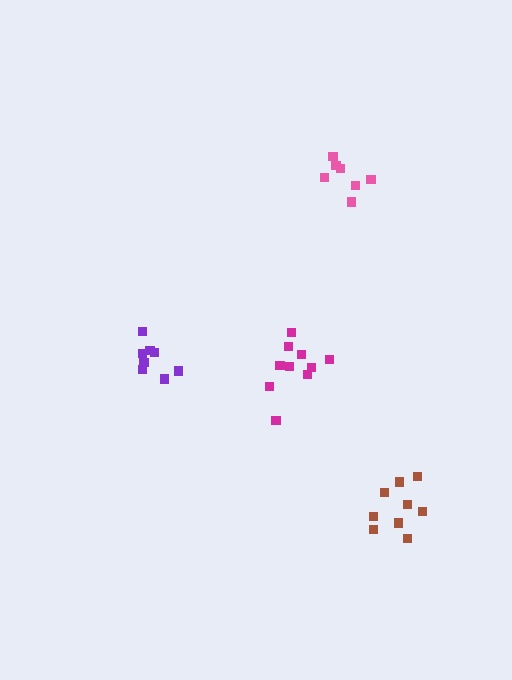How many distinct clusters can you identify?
There are 4 distinct clusters.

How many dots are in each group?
Group 1: 7 dots, Group 2: 9 dots, Group 3: 10 dots, Group 4: 8 dots (34 total).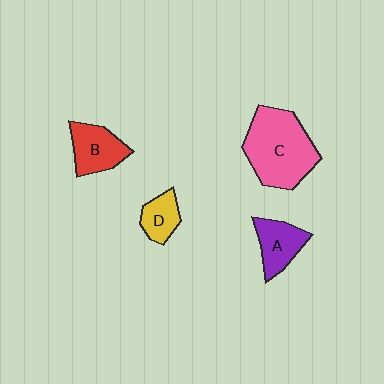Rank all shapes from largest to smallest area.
From largest to smallest: C (pink), B (red), A (purple), D (yellow).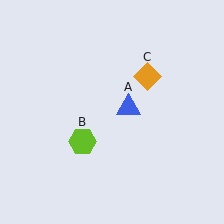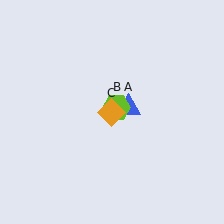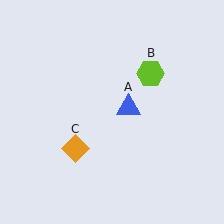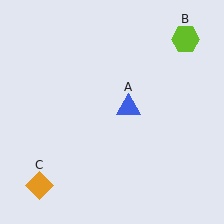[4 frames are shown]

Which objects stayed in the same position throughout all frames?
Blue triangle (object A) remained stationary.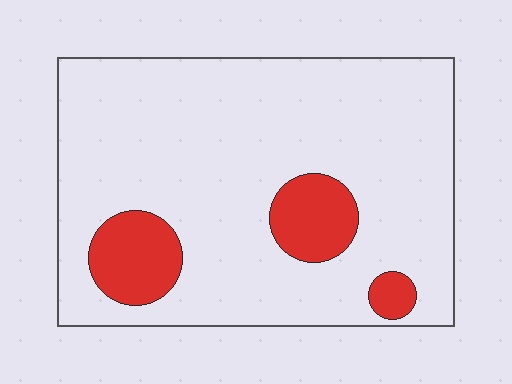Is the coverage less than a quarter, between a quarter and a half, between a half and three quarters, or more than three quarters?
Less than a quarter.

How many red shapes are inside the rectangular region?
3.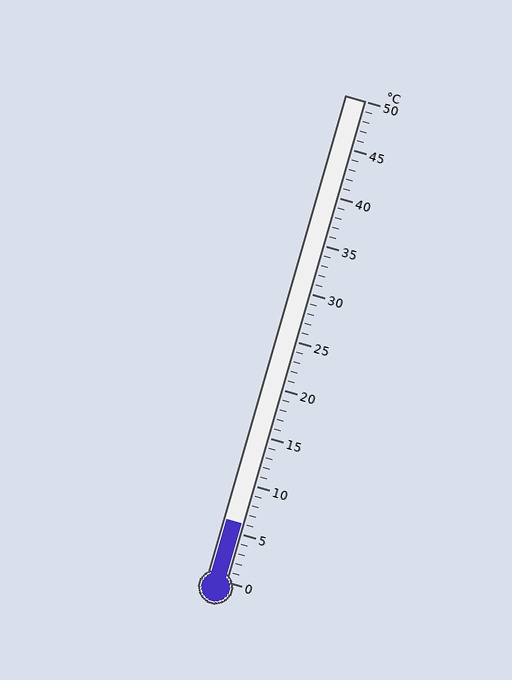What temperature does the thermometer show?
The thermometer shows approximately 6°C.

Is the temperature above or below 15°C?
The temperature is below 15°C.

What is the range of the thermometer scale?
The thermometer scale ranges from 0°C to 50°C.